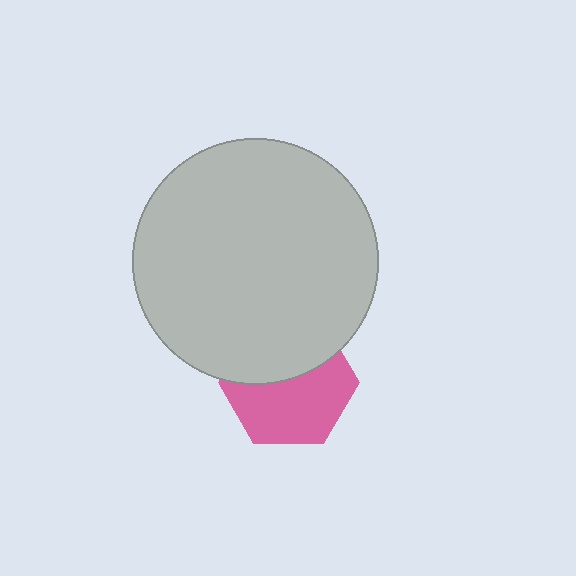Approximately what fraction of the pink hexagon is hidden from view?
Roughly 42% of the pink hexagon is hidden behind the light gray circle.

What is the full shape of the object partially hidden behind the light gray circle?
The partially hidden object is a pink hexagon.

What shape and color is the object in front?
The object in front is a light gray circle.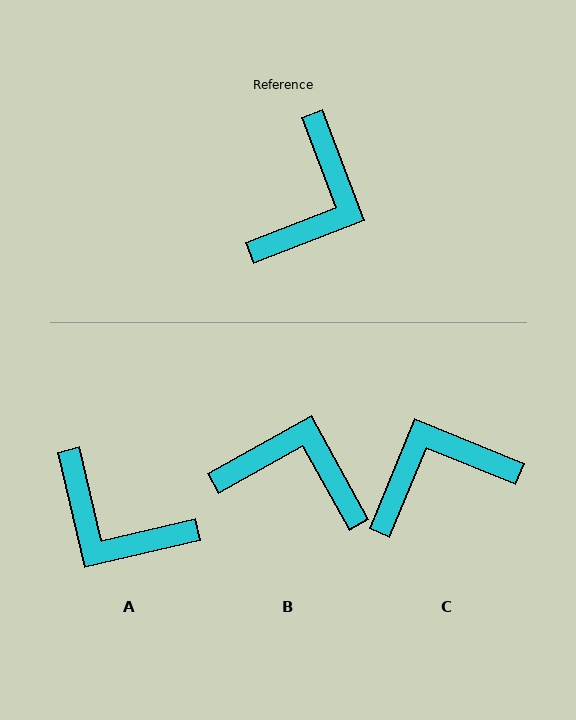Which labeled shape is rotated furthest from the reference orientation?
C, about 137 degrees away.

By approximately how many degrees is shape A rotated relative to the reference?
Approximately 98 degrees clockwise.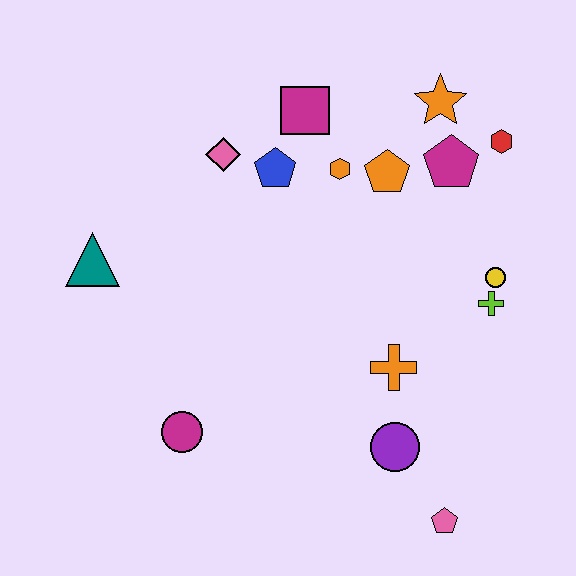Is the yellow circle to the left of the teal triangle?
No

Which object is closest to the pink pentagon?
The purple circle is closest to the pink pentagon.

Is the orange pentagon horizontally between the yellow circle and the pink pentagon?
No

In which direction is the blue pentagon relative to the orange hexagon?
The blue pentagon is to the left of the orange hexagon.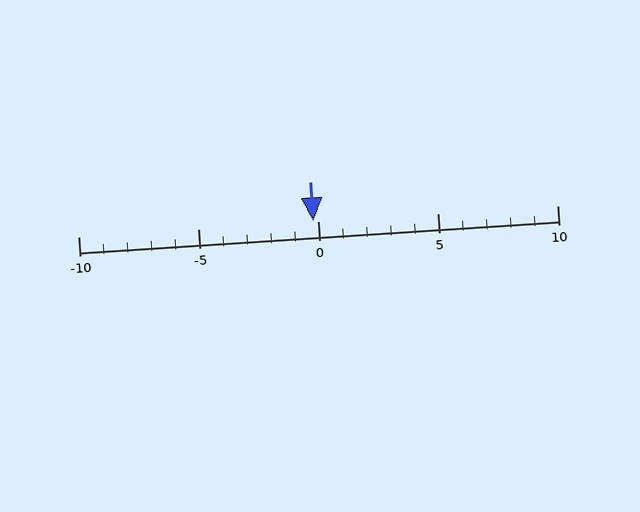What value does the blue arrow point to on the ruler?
The blue arrow points to approximately 0.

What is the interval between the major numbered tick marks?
The major tick marks are spaced 5 units apart.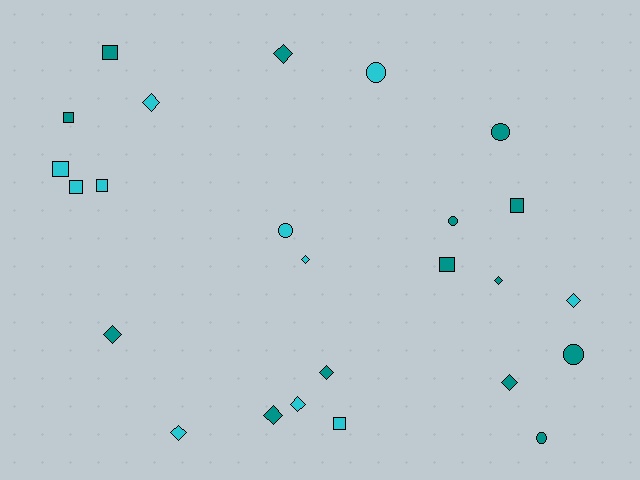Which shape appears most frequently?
Diamond, with 11 objects.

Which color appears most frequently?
Teal, with 14 objects.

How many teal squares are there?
There are 4 teal squares.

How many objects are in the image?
There are 25 objects.